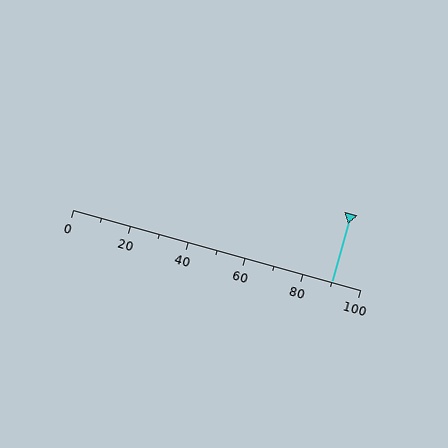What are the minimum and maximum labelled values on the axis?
The axis runs from 0 to 100.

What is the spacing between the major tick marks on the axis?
The major ticks are spaced 20 apart.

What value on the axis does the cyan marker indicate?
The marker indicates approximately 90.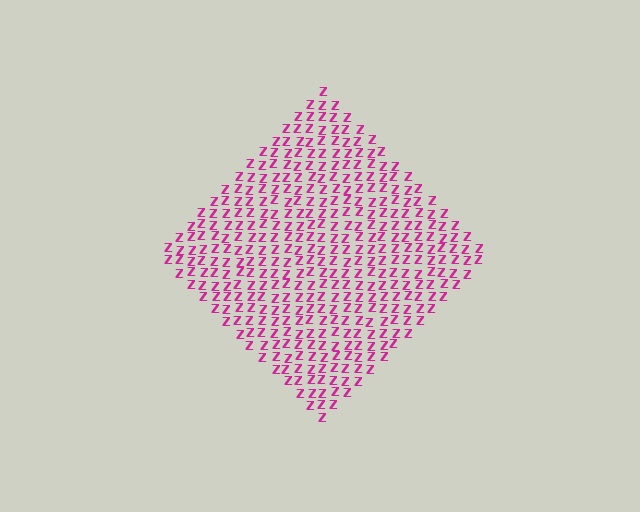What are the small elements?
The small elements are letter Z's.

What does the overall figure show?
The overall figure shows a diamond.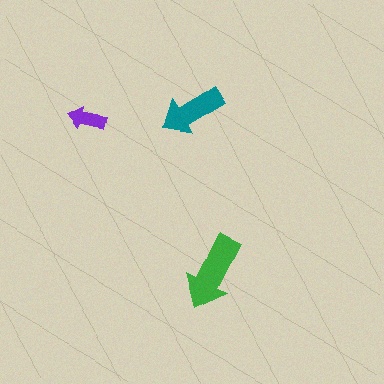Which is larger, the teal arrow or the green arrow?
The green one.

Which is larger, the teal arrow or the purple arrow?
The teal one.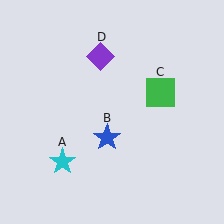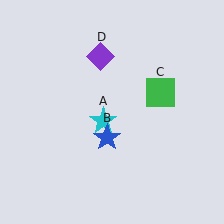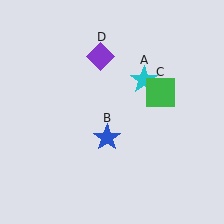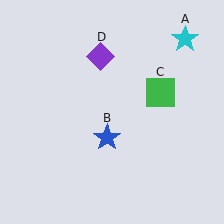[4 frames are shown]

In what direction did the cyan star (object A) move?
The cyan star (object A) moved up and to the right.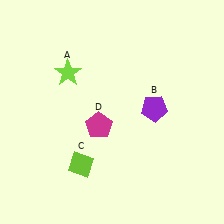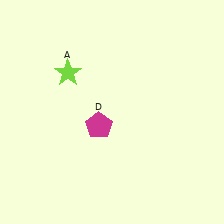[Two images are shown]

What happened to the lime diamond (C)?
The lime diamond (C) was removed in Image 2. It was in the bottom-left area of Image 1.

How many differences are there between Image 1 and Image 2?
There are 2 differences between the two images.